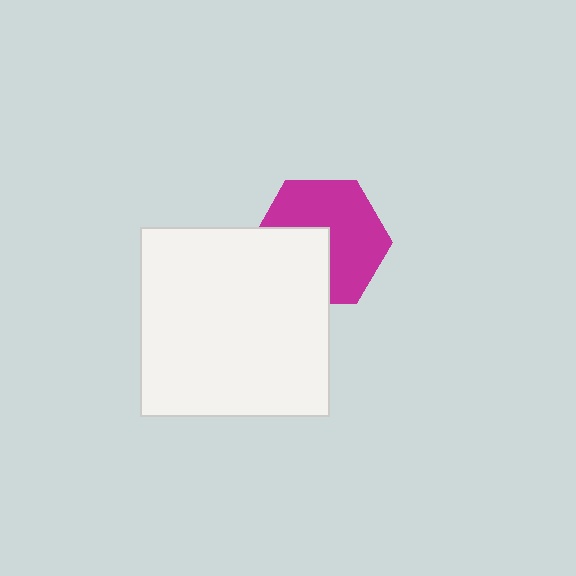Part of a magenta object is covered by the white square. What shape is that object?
It is a hexagon.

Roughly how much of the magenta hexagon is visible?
About half of it is visible (roughly 63%).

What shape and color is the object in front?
The object in front is a white square.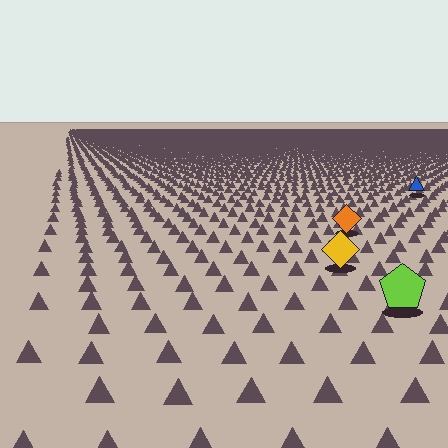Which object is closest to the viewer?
The lime pentagon is closest. The texture marks near it are larger and more spread out.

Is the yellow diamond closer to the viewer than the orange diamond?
Yes. The yellow diamond is closer — you can tell from the texture gradient: the ground texture is coarser near it.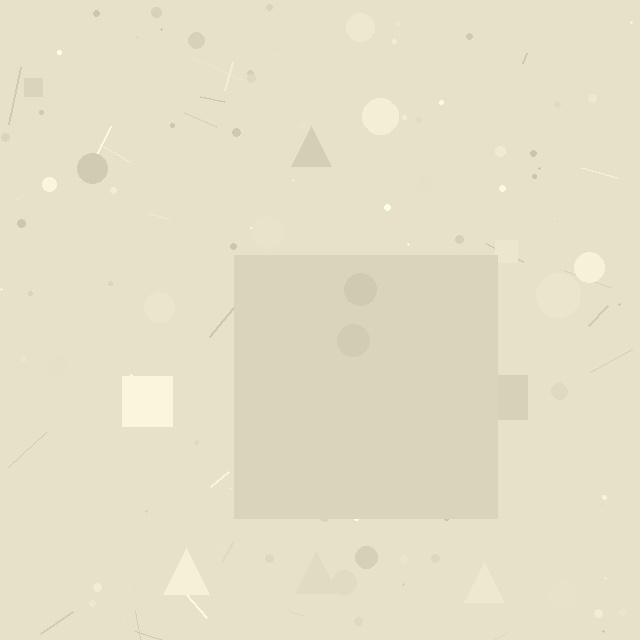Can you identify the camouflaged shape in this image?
The camouflaged shape is a square.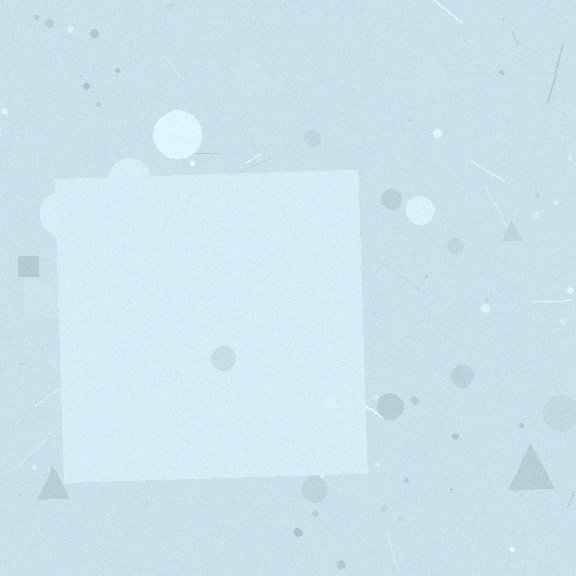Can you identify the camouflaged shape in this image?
The camouflaged shape is a square.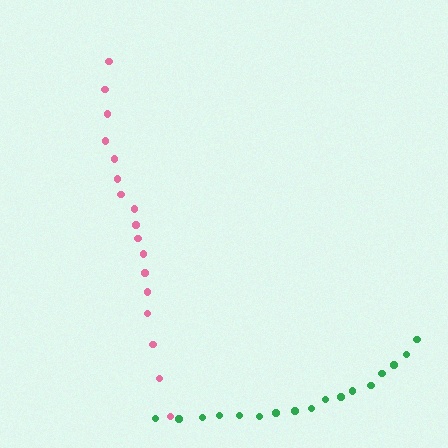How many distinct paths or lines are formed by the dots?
There are 2 distinct paths.